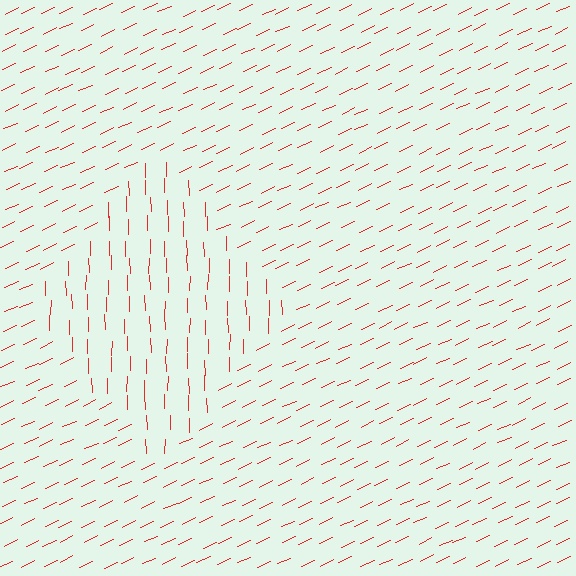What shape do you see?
I see a diamond.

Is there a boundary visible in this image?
Yes, there is a texture boundary formed by a change in line orientation.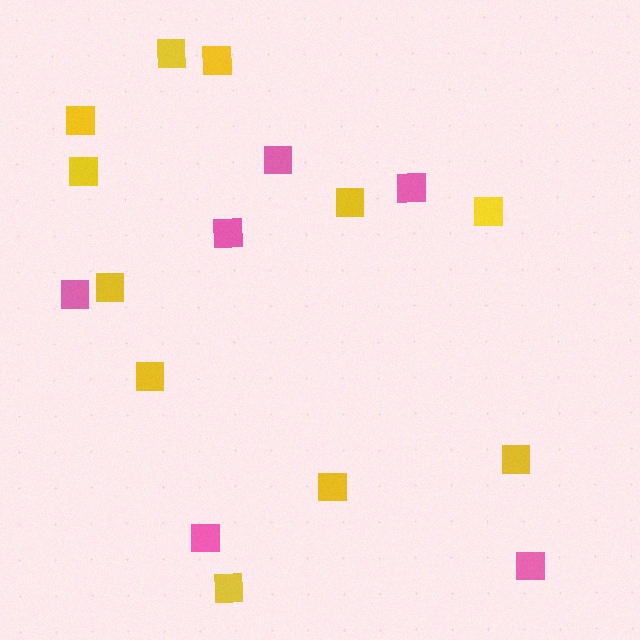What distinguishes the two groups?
There are 2 groups: one group of pink squares (6) and one group of yellow squares (11).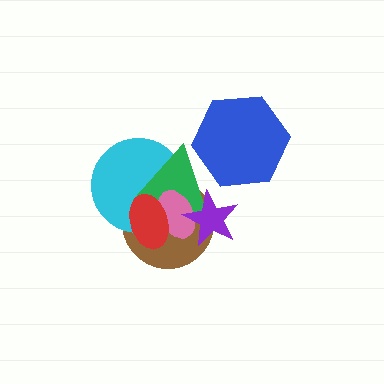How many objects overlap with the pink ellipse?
5 objects overlap with the pink ellipse.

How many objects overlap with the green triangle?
6 objects overlap with the green triangle.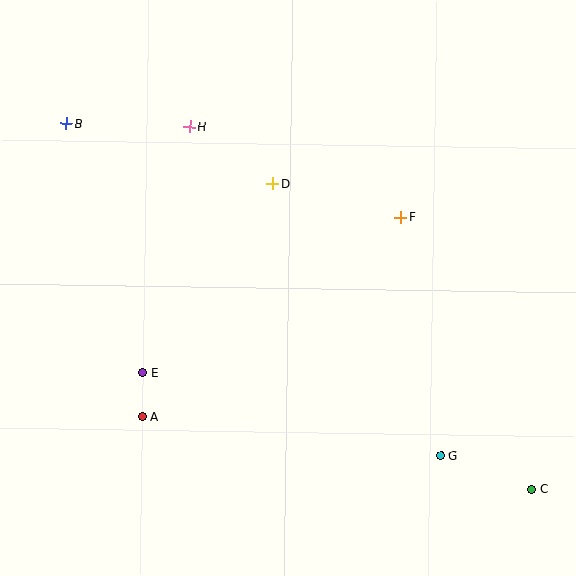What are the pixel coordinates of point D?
Point D is at (272, 183).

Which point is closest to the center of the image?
Point D at (272, 183) is closest to the center.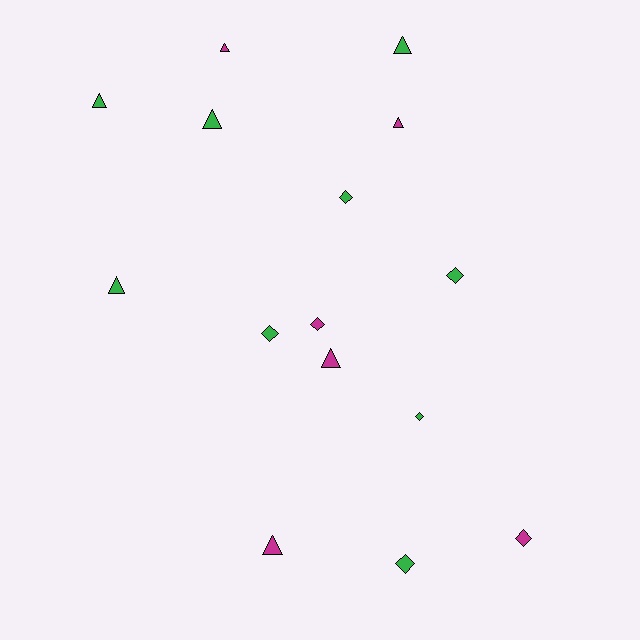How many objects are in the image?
There are 15 objects.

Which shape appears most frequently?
Triangle, with 8 objects.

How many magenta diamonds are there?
There are 2 magenta diamonds.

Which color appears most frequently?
Green, with 9 objects.